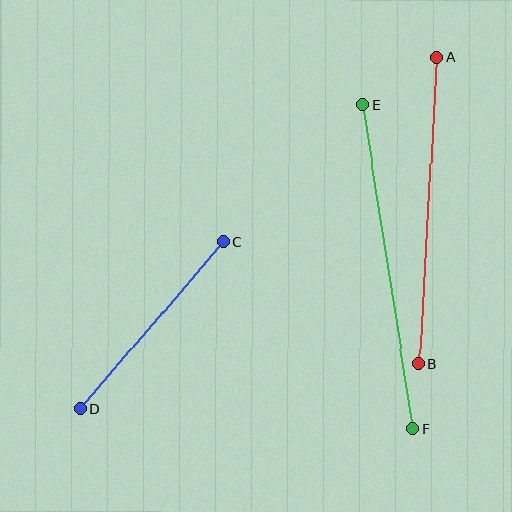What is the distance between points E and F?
The distance is approximately 328 pixels.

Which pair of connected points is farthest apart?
Points E and F are farthest apart.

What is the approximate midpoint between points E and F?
The midpoint is at approximately (388, 266) pixels.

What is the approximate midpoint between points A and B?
The midpoint is at approximately (428, 211) pixels.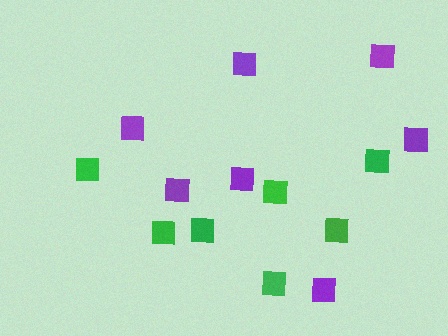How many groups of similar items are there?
There are 2 groups: one group of green squares (7) and one group of purple squares (7).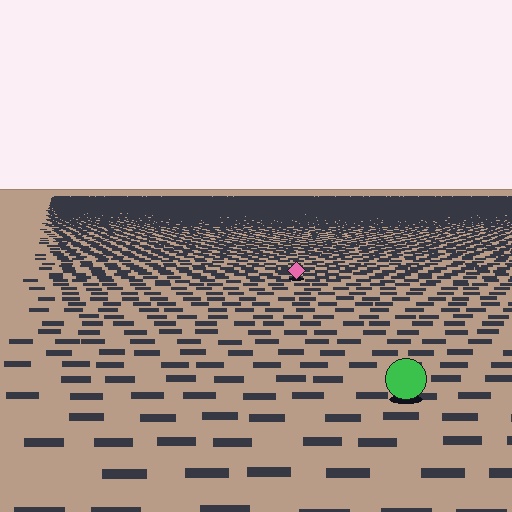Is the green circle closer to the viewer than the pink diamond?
Yes. The green circle is closer — you can tell from the texture gradient: the ground texture is coarser near it.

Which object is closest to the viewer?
The green circle is closest. The texture marks near it are larger and more spread out.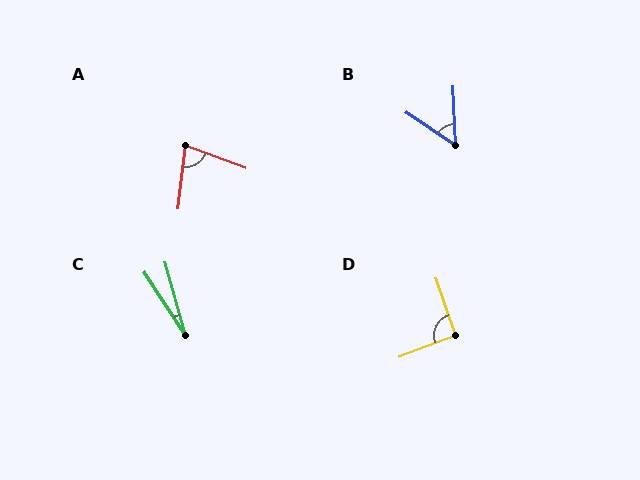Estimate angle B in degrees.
Approximately 53 degrees.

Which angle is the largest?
D, at approximately 93 degrees.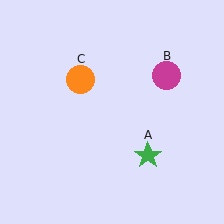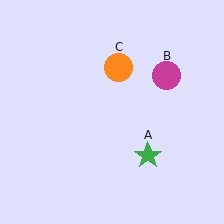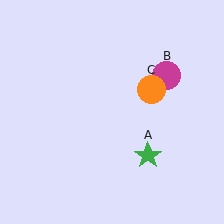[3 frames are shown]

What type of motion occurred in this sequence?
The orange circle (object C) rotated clockwise around the center of the scene.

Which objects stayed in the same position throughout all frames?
Green star (object A) and magenta circle (object B) remained stationary.